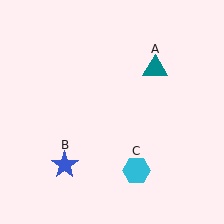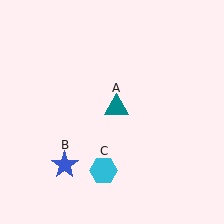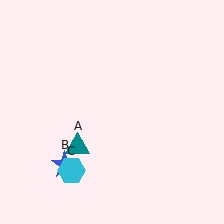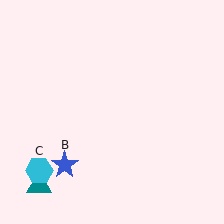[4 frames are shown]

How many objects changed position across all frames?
2 objects changed position: teal triangle (object A), cyan hexagon (object C).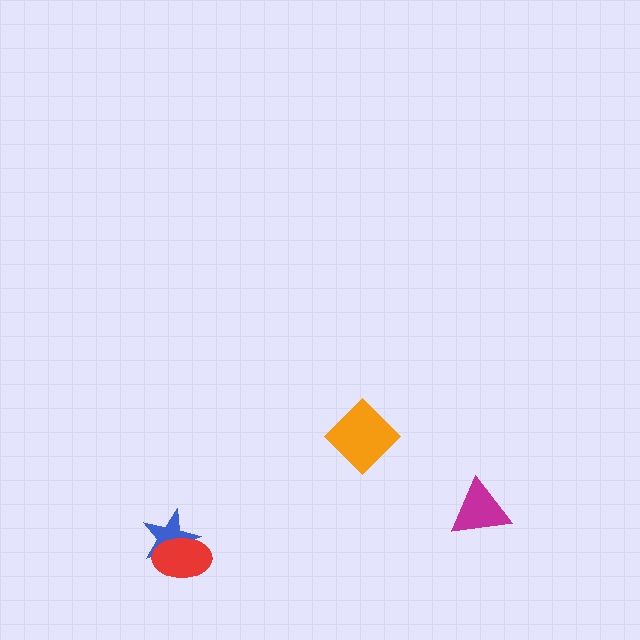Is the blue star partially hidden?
Yes, it is partially covered by another shape.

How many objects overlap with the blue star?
1 object overlaps with the blue star.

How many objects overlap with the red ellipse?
1 object overlaps with the red ellipse.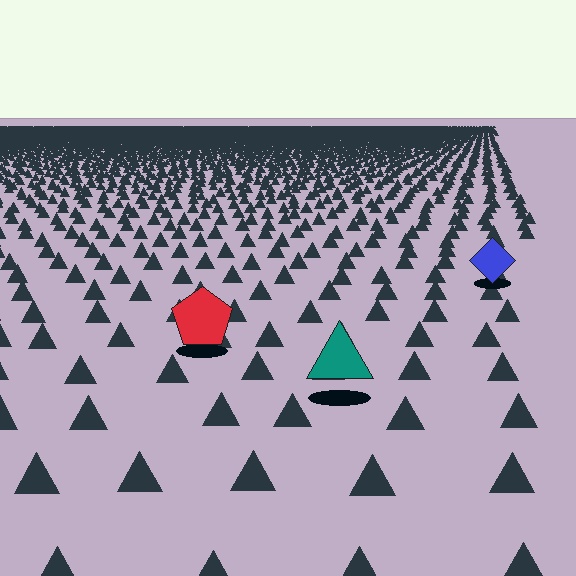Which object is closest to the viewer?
The teal triangle is closest. The texture marks near it are larger and more spread out.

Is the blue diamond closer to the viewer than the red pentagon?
No. The red pentagon is closer — you can tell from the texture gradient: the ground texture is coarser near it.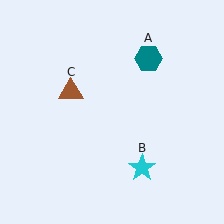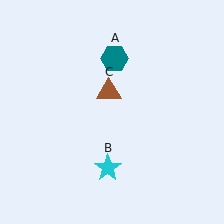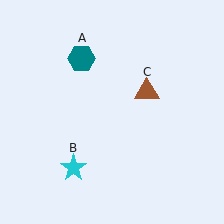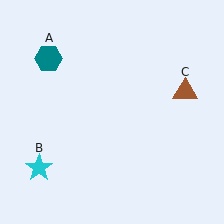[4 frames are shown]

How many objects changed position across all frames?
3 objects changed position: teal hexagon (object A), cyan star (object B), brown triangle (object C).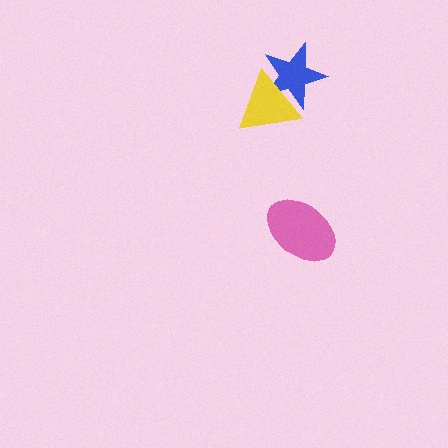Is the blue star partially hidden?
Yes, it is partially covered by another shape.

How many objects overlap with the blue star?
1 object overlaps with the blue star.